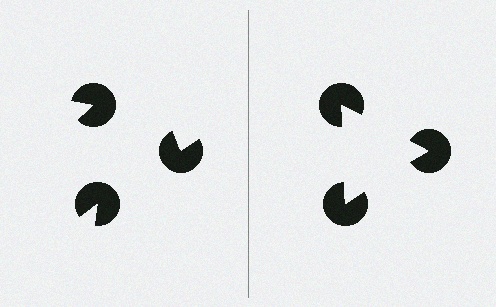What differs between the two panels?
The pac-man discs are positioned identically on both sides; only the wedge orientations differ. On the right they align to a triangle; on the left they are misaligned.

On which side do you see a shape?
An illusory triangle appears on the right side. On the left side the wedge cuts are rotated, so no coherent shape forms.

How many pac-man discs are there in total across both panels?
6 — 3 on each side.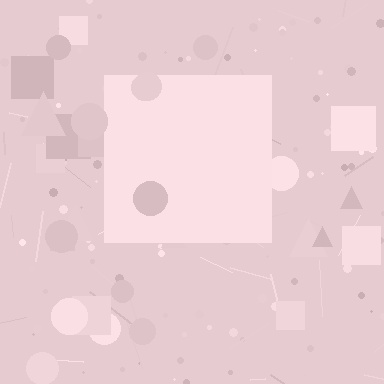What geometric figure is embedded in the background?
A square is embedded in the background.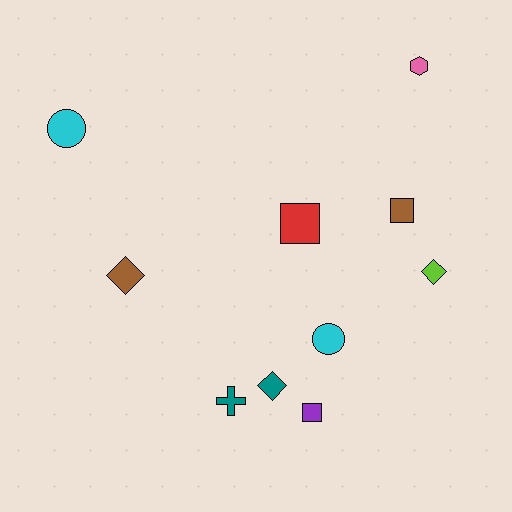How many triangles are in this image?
There are no triangles.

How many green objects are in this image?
There are no green objects.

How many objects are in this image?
There are 10 objects.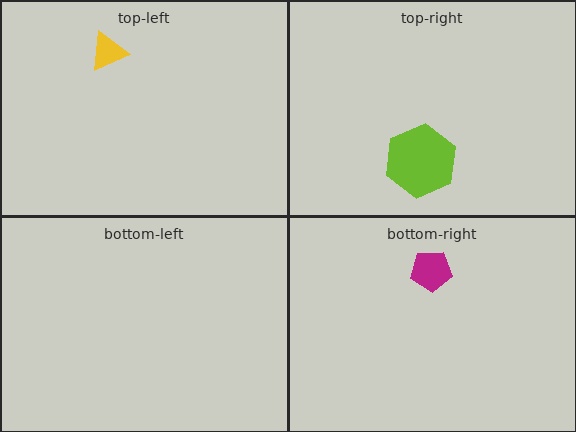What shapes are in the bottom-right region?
The magenta pentagon.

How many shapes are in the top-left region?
1.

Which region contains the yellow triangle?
The top-left region.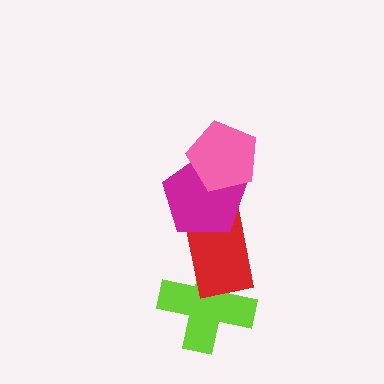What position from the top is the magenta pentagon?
The magenta pentagon is 2nd from the top.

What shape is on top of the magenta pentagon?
The pink pentagon is on top of the magenta pentagon.